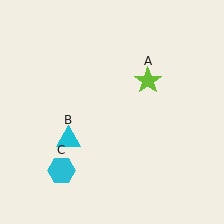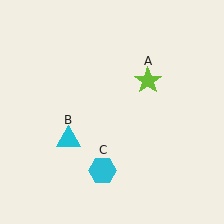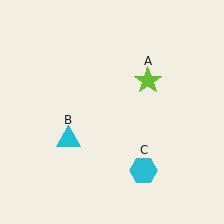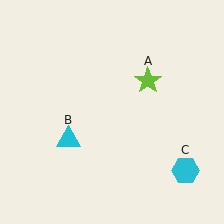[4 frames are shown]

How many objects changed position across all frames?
1 object changed position: cyan hexagon (object C).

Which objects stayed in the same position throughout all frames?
Lime star (object A) and cyan triangle (object B) remained stationary.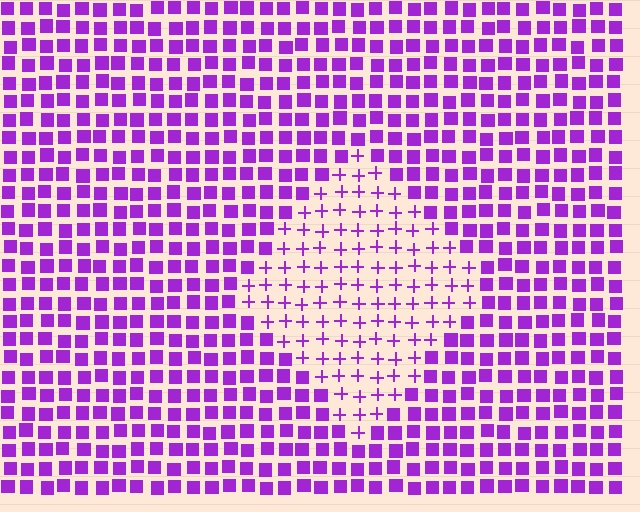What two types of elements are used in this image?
The image uses plus signs inside the diamond region and squares outside it.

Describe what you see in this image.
The image is filled with small purple elements arranged in a uniform grid. A diamond-shaped region contains plus signs, while the surrounding area contains squares. The boundary is defined purely by the change in element shape.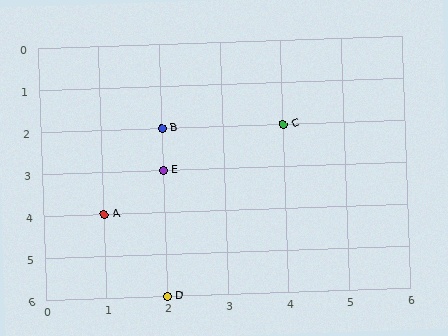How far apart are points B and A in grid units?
Points B and A are 1 column and 2 rows apart (about 2.2 grid units diagonally).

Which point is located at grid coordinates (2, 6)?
Point D is at (2, 6).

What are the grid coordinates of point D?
Point D is at grid coordinates (2, 6).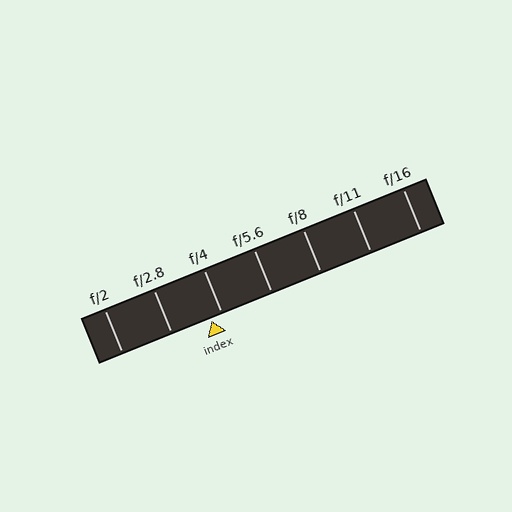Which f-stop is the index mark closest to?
The index mark is closest to f/4.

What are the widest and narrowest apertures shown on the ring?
The widest aperture shown is f/2 and the narrowest is f/16.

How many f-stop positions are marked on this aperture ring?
There are 7 f-stop positions marked.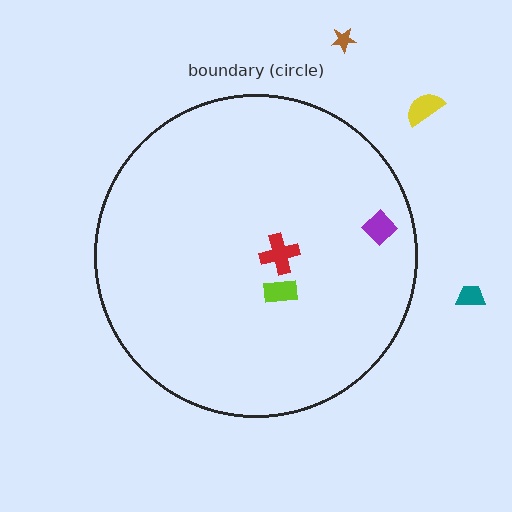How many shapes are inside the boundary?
3 inside, 3 outside.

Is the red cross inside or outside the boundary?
Inside.